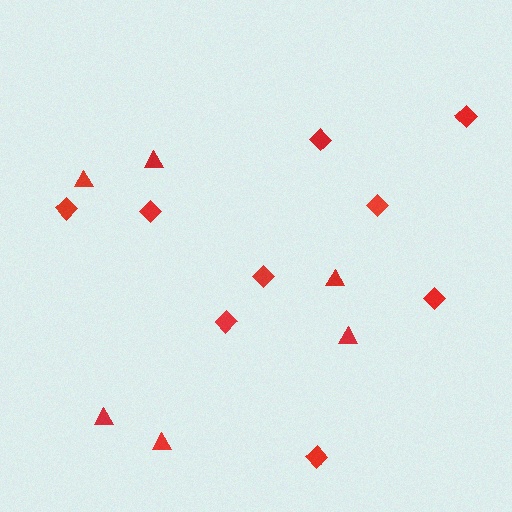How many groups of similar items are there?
There are 2 groups: one group of triangles (6) and one group of diamonds (9).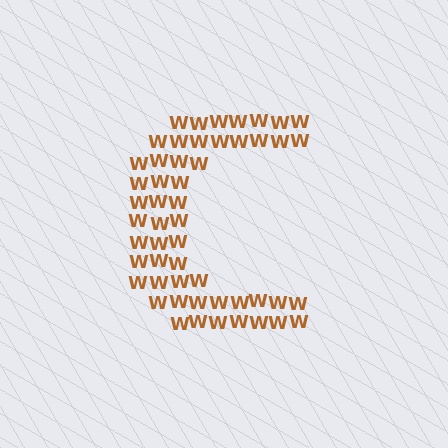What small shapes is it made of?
It is made of small letter W's.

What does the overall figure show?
The overall figure shows the letter C.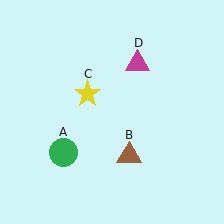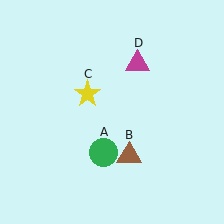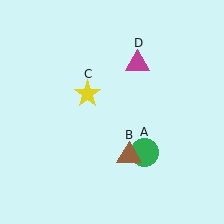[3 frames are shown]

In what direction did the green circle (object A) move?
The green circle (object A) moved right.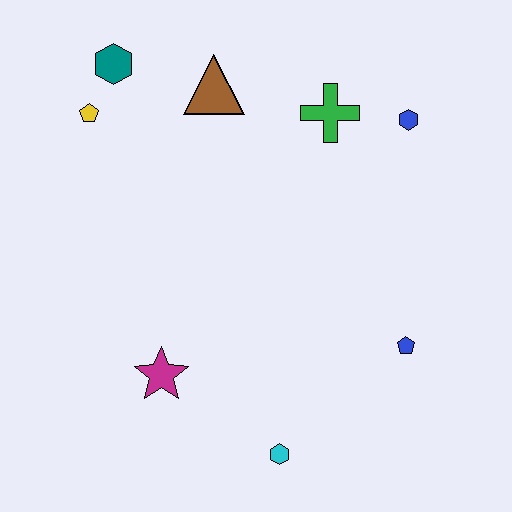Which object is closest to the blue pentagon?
The cyan hexagon is closest to the blue pentagon.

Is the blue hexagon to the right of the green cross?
Yes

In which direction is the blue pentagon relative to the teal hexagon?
The blue pentagon is to the right of the teal hexagon.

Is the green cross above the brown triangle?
No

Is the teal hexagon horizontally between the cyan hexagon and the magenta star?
No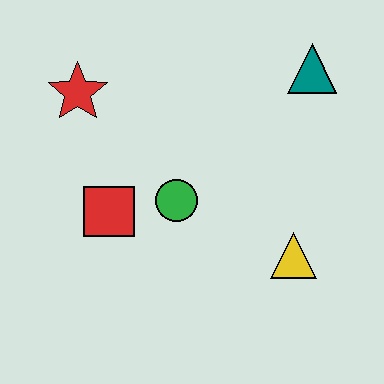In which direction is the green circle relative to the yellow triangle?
The green circle is to the left of the yellow triangle.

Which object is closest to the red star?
The red square is closest to the red star.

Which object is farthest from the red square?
The teal triangle is farthest from the red square.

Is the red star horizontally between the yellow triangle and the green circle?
No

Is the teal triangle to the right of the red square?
Yes